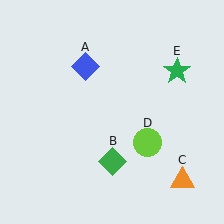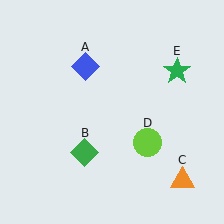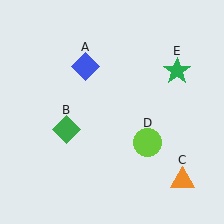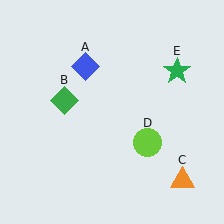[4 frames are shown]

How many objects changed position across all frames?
1 object changed position: green diamond (object B).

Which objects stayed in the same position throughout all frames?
Blue diamond (object A) and orange triangle (object C) and lime circle (object D) and green star (object E) remained stationary.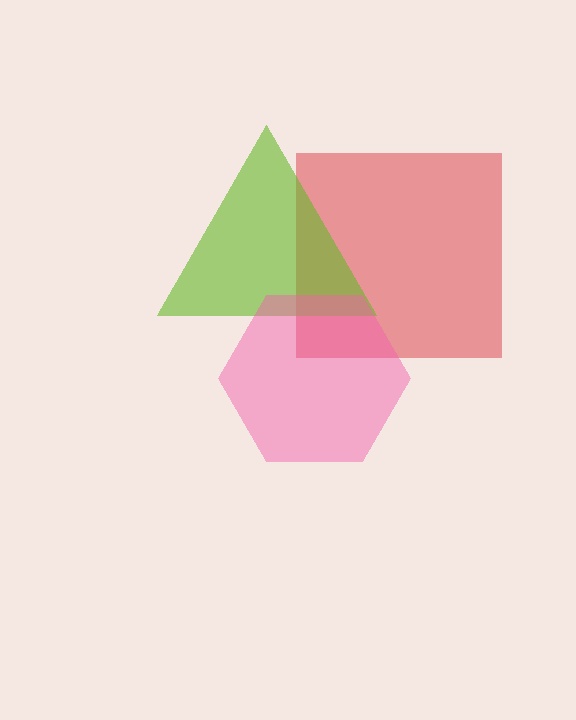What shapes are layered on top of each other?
The layered shapes are: a red square, a lime triangle, a pink hexagon.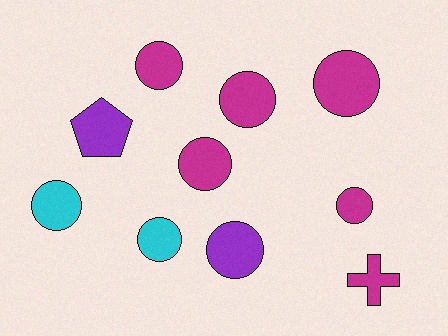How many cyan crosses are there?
There are no cyan crosses.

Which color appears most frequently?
Magenta, with 6 objects.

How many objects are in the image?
There are 10 objects.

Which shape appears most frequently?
Circle, with 8 objects.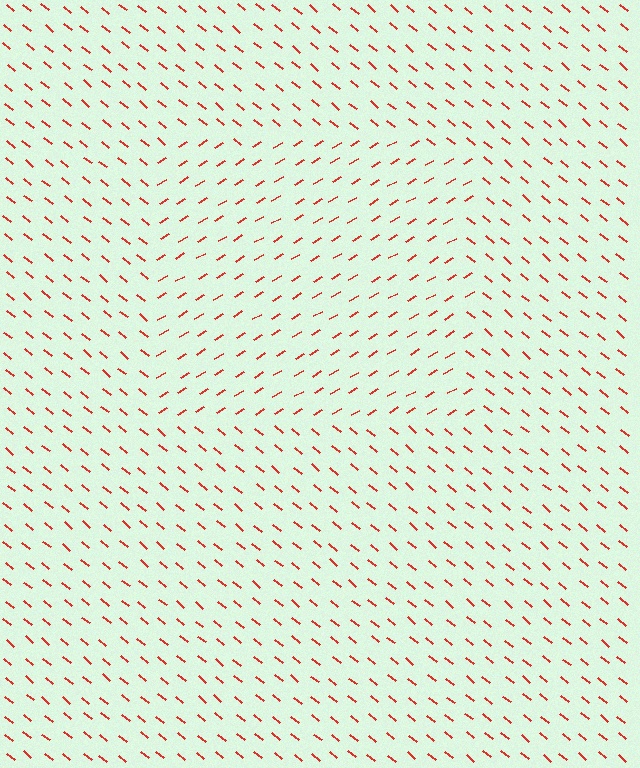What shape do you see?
I see a rectangle.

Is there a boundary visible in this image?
Yes, there is a texture boundary formed by a change in line orientation.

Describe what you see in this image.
The image is filled with small red line segments. A rectangle region in the image has lines oriented differently from the surrounding lines, creating a visible texture boundary.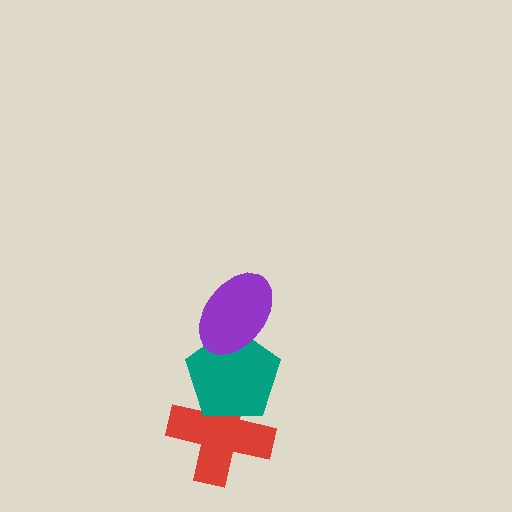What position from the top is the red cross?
The red cross is 3rd from the top.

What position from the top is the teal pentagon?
The teal pentagon is 2nd from the top.